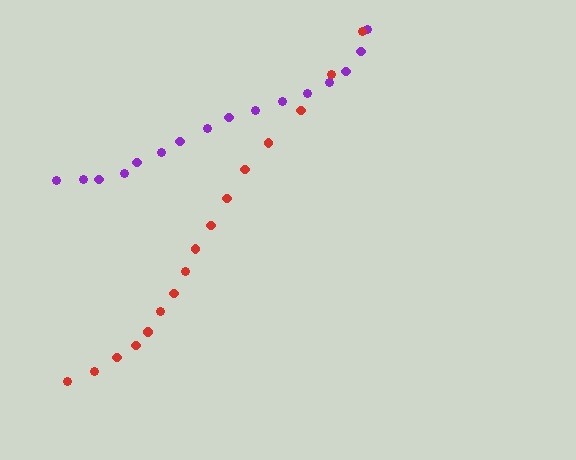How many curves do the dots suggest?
There are 2 distinct paths.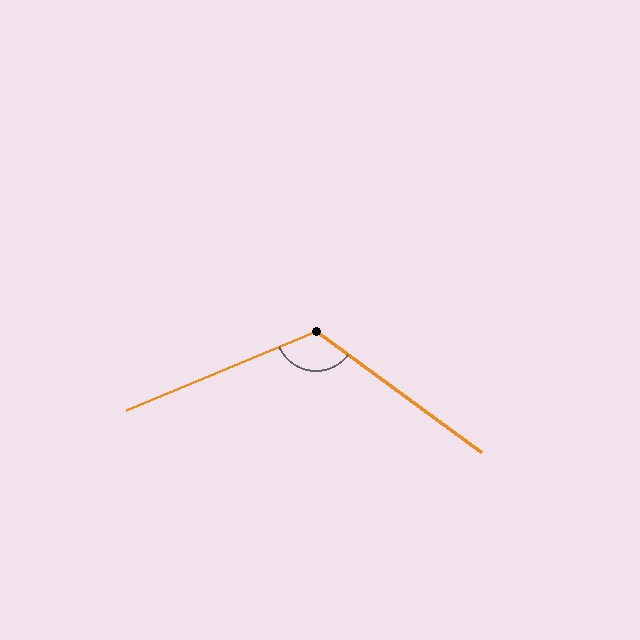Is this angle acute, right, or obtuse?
It is obtuse.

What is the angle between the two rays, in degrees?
Approximately 121 degrees.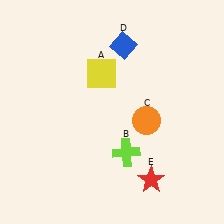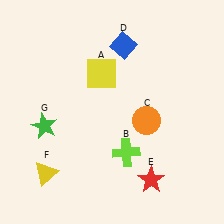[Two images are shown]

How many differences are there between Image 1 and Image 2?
There are 2 differences between the two images.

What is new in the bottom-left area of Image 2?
A green star (G) was added in the bottom-left area of Image 2.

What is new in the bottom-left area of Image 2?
A yellow triangle (F) was added in the bottom-left area of Image 2.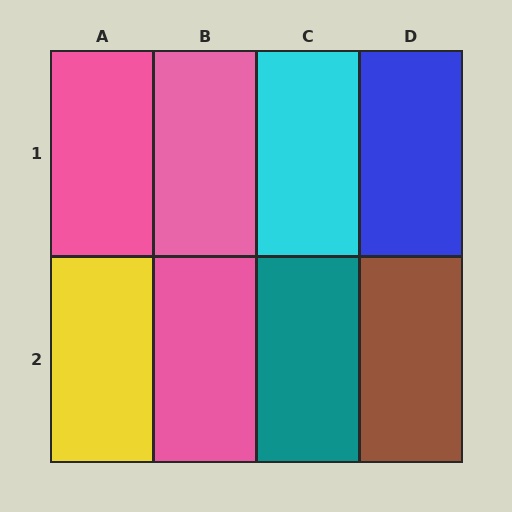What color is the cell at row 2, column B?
Pink.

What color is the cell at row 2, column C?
Teal.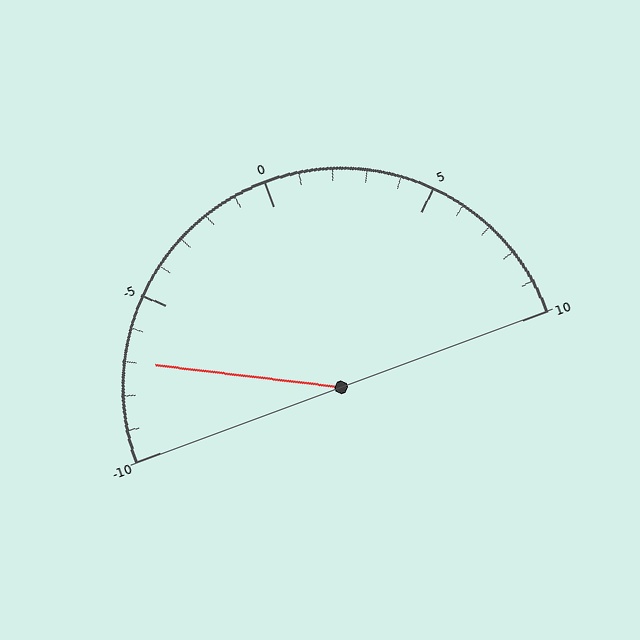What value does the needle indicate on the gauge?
The needle indicates approximately -7.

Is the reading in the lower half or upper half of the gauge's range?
The reading is in the lower half of the range (-10 to 10).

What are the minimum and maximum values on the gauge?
The gauge ranges from -10 to 10.